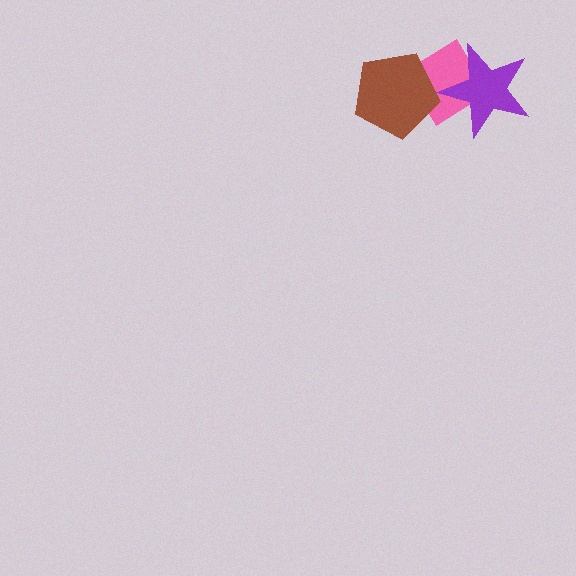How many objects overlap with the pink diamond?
2 objects overlap with the pink diamond.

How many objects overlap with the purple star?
1 object overlaps with the purple star.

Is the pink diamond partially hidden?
Yes, it is partially covered by another shape.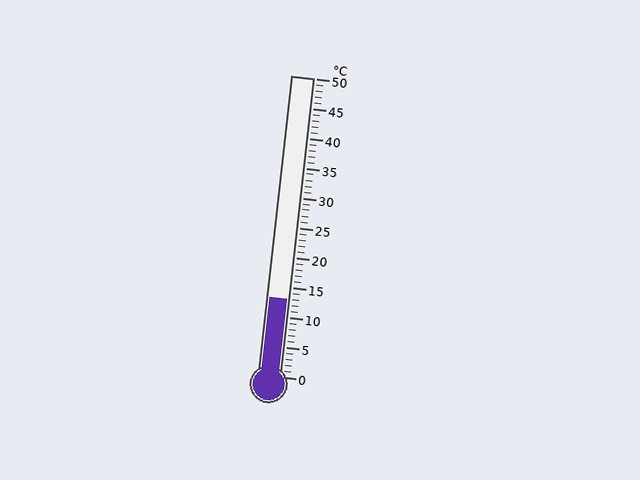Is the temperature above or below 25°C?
The temperature is below 25°C.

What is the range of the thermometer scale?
The thermometer scale ranges from 0°C to 50°C.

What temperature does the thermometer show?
The thermometer shows approximately 13°C.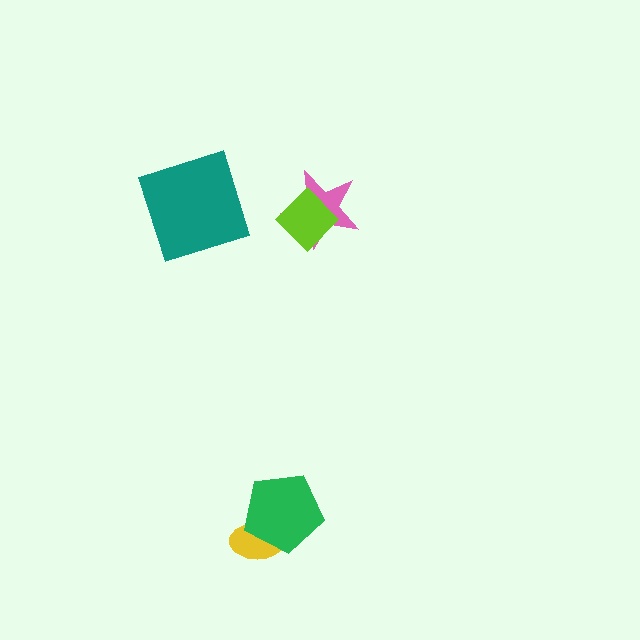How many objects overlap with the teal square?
0 objects overlap with the teal square.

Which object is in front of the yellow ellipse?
The green pentagon is in front of the yellow ellipse.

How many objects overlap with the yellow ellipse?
1 object overlaps with the yellow ellipse.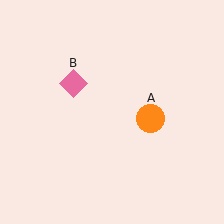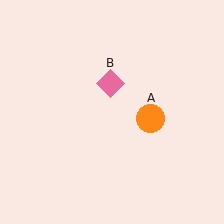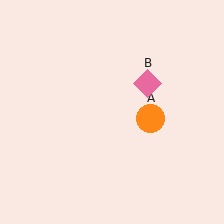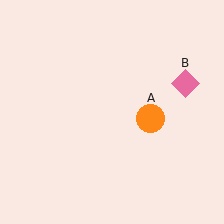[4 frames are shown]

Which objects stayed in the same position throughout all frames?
Orange circle (object A) remained stationary.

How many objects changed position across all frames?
1 object changed position: pink diamond (object B).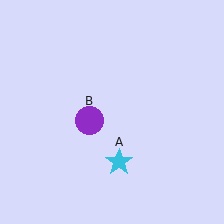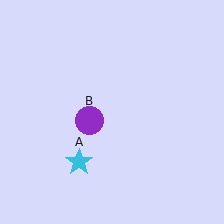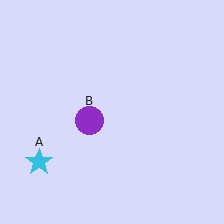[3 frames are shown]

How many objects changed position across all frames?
1 object changed position: cyan star (object A).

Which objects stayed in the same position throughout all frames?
Purple circle (object B) remained stationary.